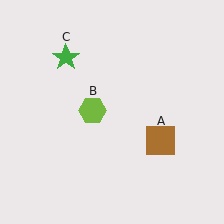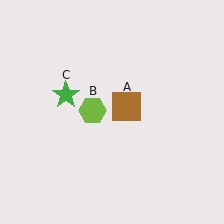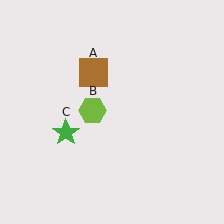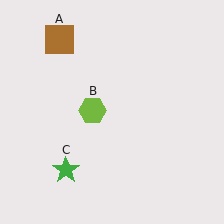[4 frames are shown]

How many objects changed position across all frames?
2 objects changed position: brown square (object A), green star (object C).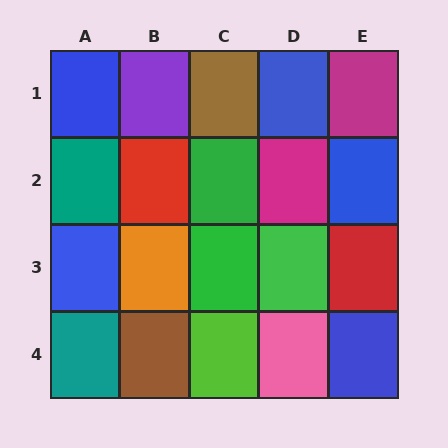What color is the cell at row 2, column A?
Teal.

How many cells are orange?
1 cell is orange.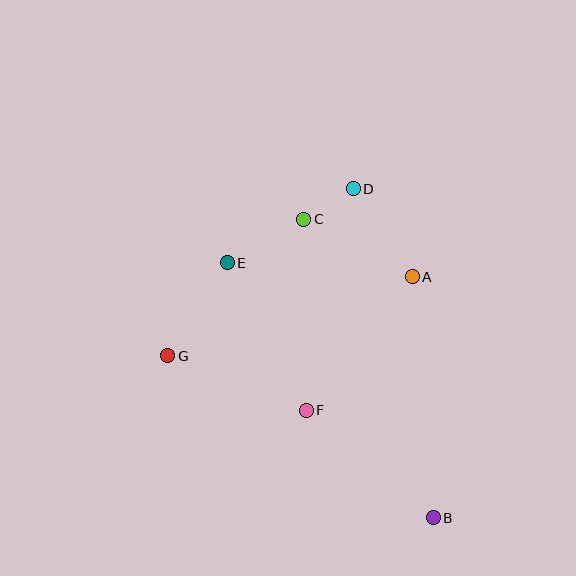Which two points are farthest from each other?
Points B and D are farthest from each other.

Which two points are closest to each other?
Points C and D are closest to each other.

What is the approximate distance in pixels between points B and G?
The distance between B and G is approximately 311 pixels.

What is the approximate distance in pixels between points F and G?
The distance between F and G is approximately 149 pixels.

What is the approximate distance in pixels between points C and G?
The distance between C and G is approximately 193 pixels.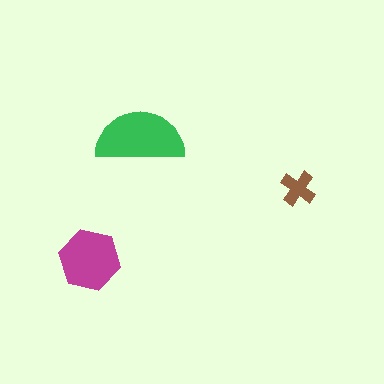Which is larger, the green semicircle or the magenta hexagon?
The green semicircle.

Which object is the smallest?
The brown cross.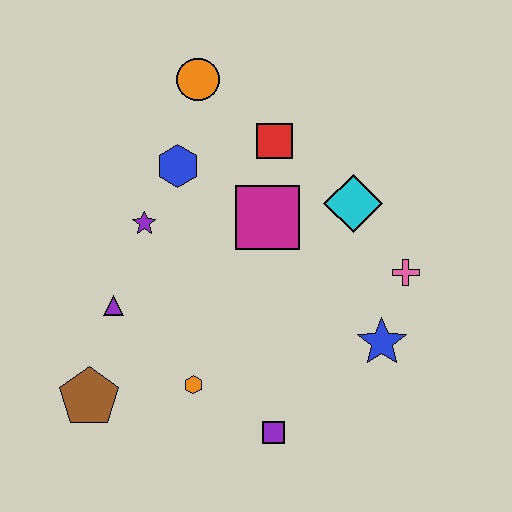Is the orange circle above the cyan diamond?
Yes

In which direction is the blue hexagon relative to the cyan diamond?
The blue hexagon is to the left of the cyan diamond.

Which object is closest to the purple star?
The blue hexagon is closest to the purple star.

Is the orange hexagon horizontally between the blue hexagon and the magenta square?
Yes